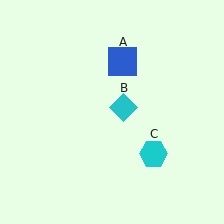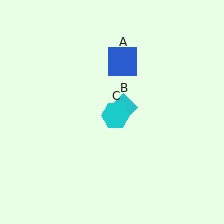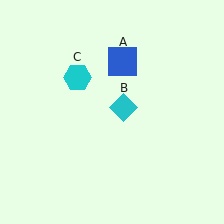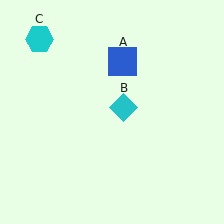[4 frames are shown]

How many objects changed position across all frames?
1 object changed position: cyan hexagon (object C).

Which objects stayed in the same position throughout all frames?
Blue square (object A) and cyan diamond (object B) remained stationary.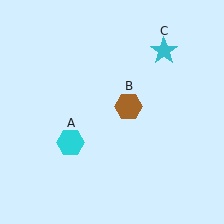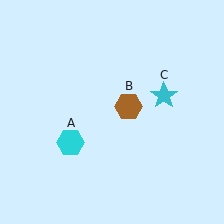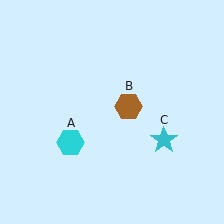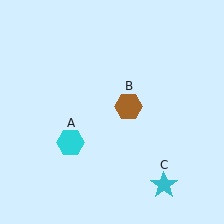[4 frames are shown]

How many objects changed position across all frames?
1 object changed position: cyan star (object C).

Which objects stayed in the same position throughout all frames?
Cyan hexagon (object A) and brown hexagon (object B) remained stationary.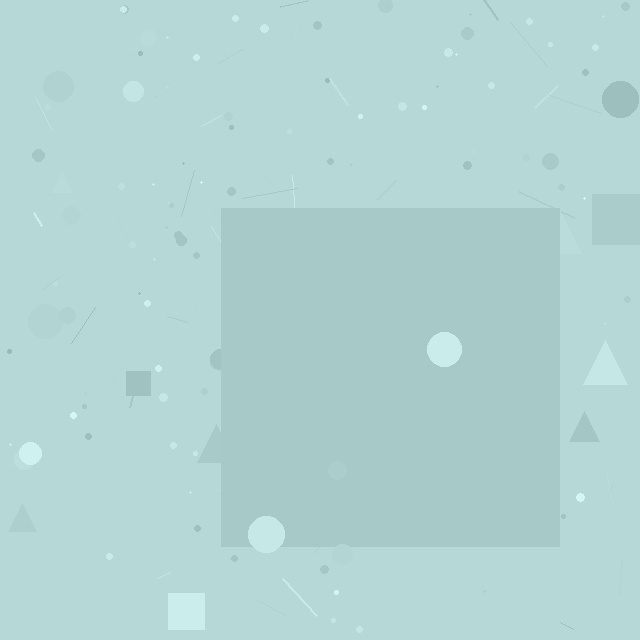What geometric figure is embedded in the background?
A square is embedded in the background.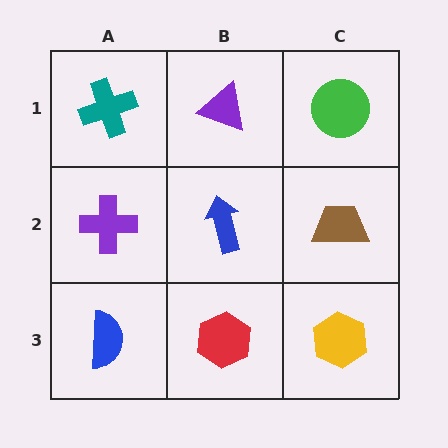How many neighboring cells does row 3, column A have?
2.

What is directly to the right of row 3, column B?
A yellow hexagon.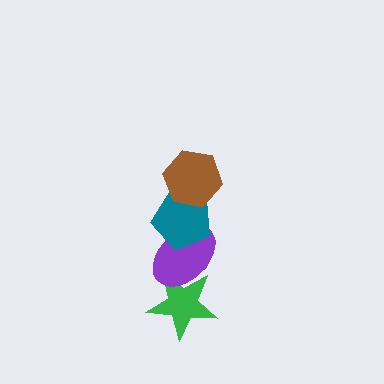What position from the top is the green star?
The green star is 4th from the top.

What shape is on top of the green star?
The purple ellipse is on top of the green star.